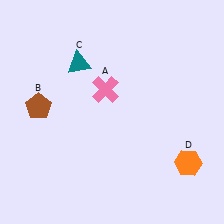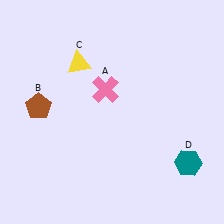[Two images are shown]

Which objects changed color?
C changed from teal to yellow. D changed from orange to teal.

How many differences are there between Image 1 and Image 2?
There are 2 differences between the two images.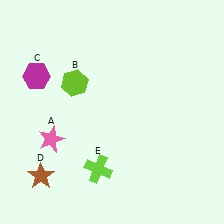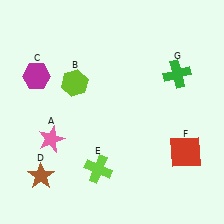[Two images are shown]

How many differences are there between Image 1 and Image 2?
There are 2 differences between the two images.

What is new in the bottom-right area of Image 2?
A red square (F) was added in the bottom-right area of Image 2.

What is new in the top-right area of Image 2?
A green cross (G) was added in the top-right area of Image 2.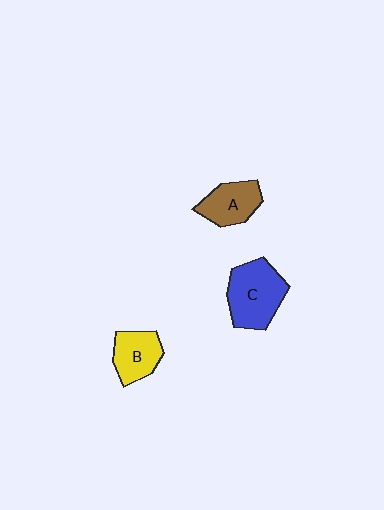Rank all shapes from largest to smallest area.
From largest to smallest: C (blue), A (brown), B (yellow).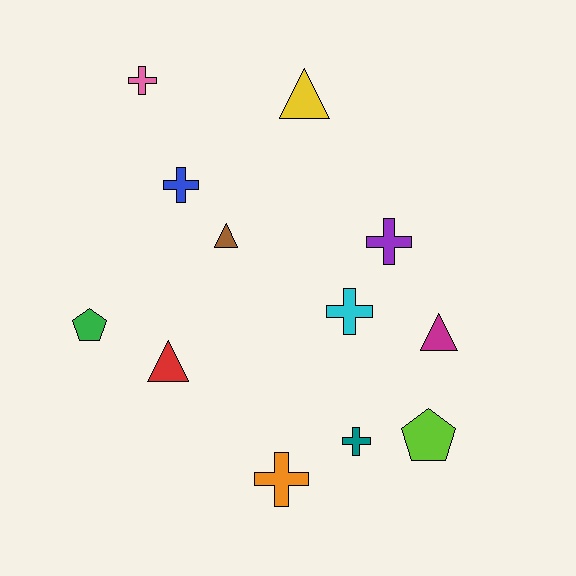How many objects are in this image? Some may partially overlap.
There are 12 objects.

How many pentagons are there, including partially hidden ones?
There are 2 pentagons.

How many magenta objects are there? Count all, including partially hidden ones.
There is 1 magenta object.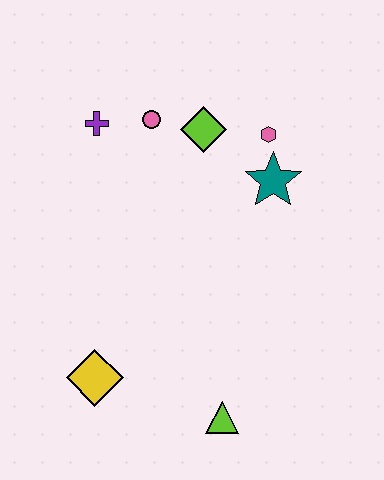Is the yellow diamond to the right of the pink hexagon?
No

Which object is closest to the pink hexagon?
The teal star is closest to the pink hexagon.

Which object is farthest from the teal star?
The yellow diamond is farthest from the teal star.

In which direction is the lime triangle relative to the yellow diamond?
The lime triangle is to the right of the yellow diamond.